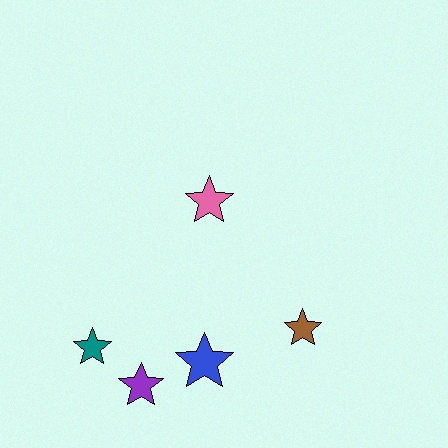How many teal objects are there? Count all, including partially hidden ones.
There is 1 teal object.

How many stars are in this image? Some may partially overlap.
There are 5 stars.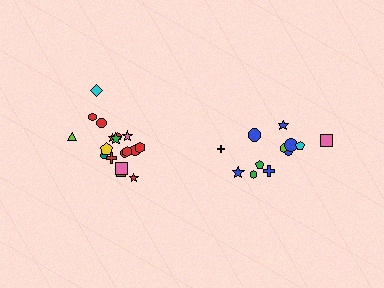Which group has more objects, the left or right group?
The left group.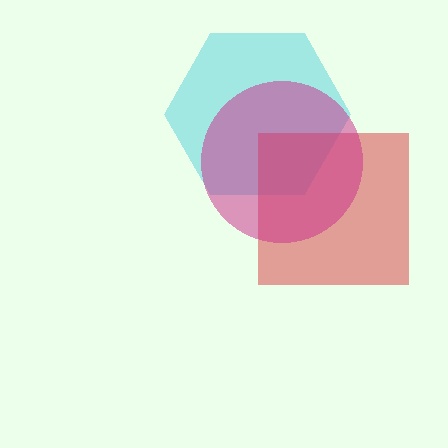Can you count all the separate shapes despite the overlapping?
Yes, there are 3 separate shapes.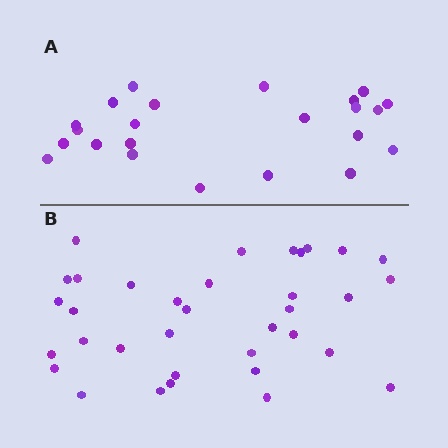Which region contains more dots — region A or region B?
Region B (the bottom region) has more dots.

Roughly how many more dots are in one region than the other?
Region B has roughly 12 or so more dots than region A.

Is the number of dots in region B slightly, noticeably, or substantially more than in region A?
Region B has substantially more. The ratio is roughly 1.5 to 1.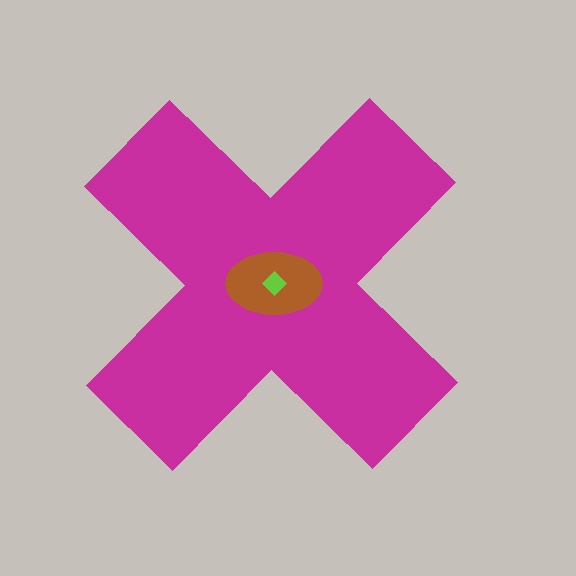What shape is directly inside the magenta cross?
The brown ellipse.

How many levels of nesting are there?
3.